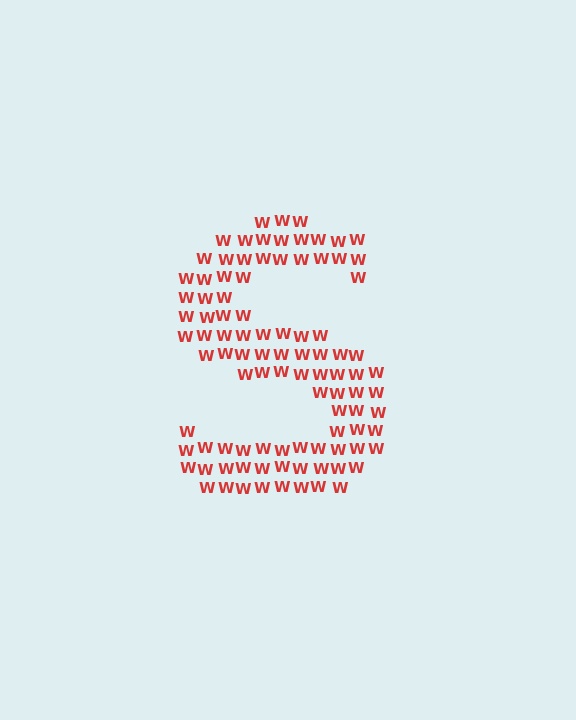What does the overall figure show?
The overall figure shows the letter S.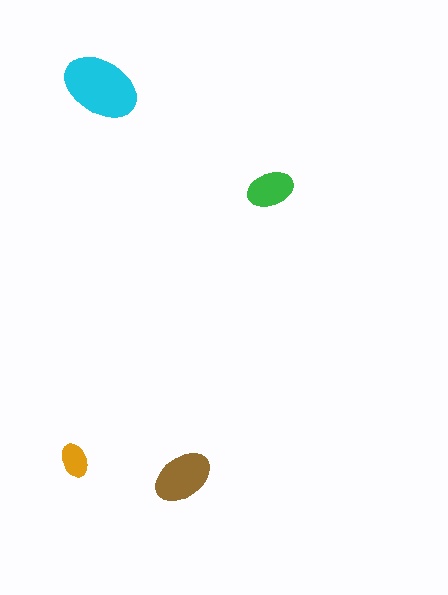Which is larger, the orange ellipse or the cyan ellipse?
The cyan one.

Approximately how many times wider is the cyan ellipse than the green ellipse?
About 1.5 times wider.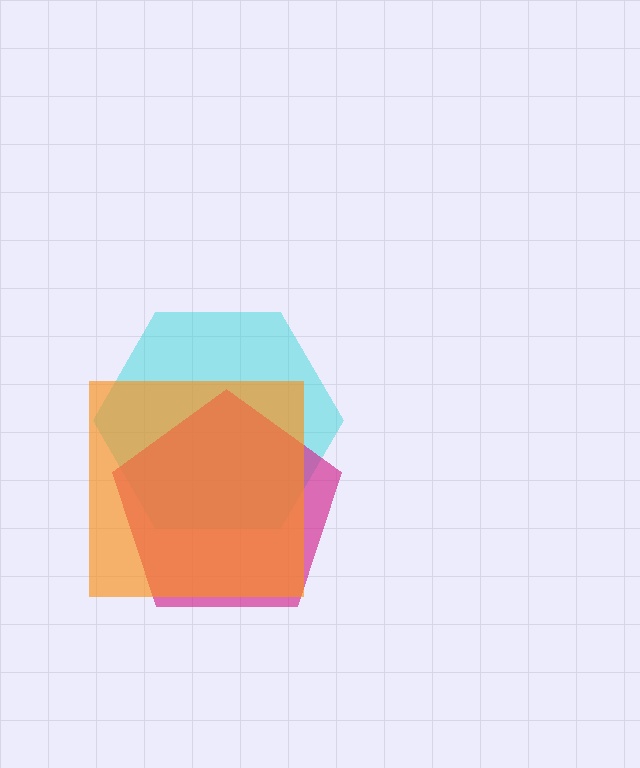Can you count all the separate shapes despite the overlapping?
Yes, there are 3 separate shapes.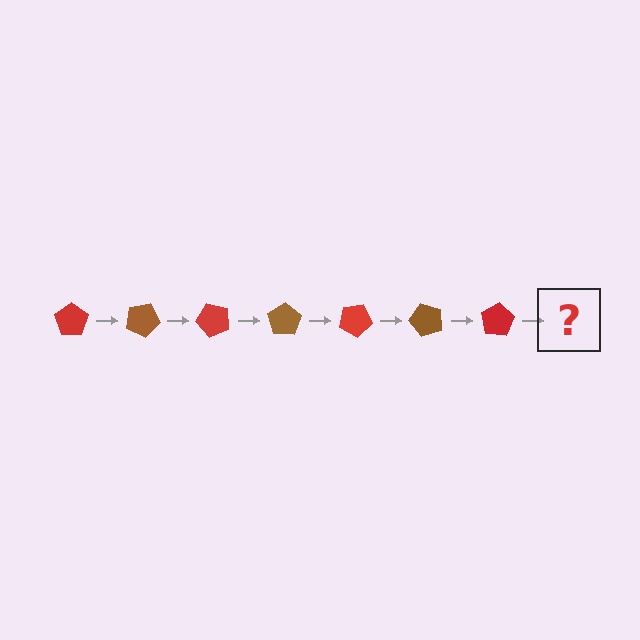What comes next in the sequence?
The next element should be a brown pentagon, rotated 175 degrees from the start.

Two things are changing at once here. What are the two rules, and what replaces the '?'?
The two rules are that it rotates 25 degrees each step and the color cycles through red and brown. The '?' should be a brown pentagon, rotated 175 degrees from the start.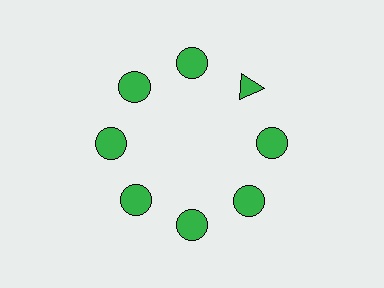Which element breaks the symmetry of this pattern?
The green triangle at roughly the 2 o'clock position breaks the symmetry. All other shapes are green circles.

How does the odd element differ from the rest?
It has a different shape: triangle instead of circle.